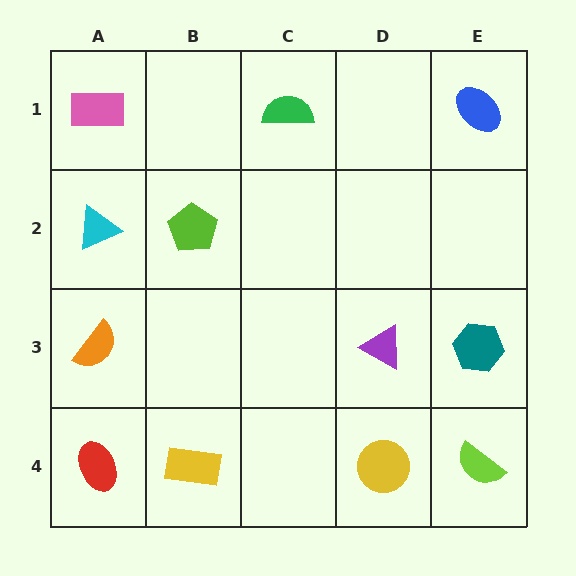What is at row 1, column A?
A pink rectangle.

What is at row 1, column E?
A blue ellipse.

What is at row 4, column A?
A red ellipse.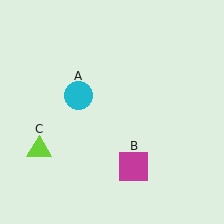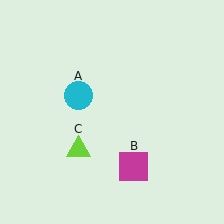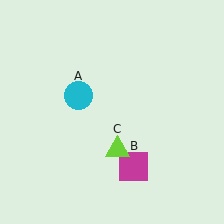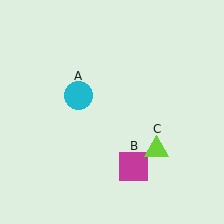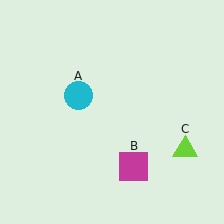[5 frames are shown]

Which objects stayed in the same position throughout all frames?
Cyan circle (object A) and magenta square (object B) remained stationary.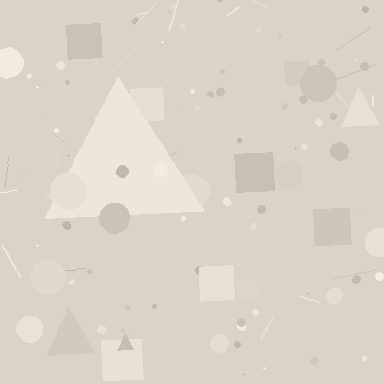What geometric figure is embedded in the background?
A triangle is embedded in the background.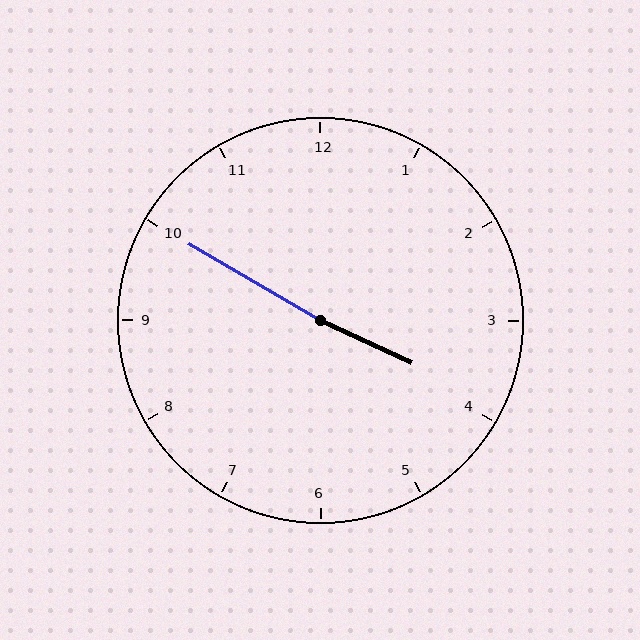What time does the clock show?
3:50.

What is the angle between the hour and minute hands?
Approximately 175 degrees.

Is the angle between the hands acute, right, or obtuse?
It is obtuse.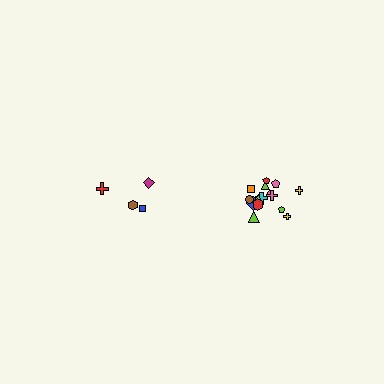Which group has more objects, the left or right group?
The right group.